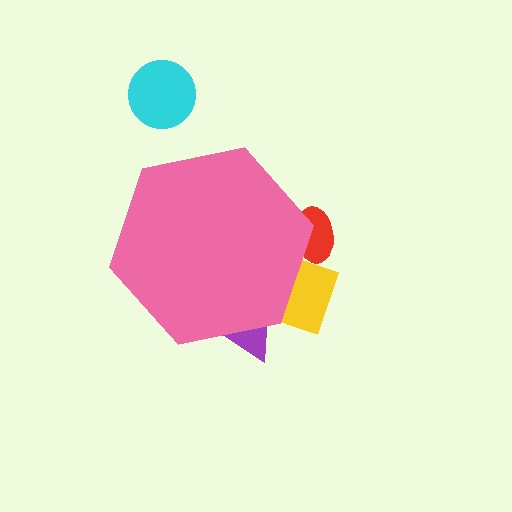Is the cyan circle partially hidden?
No, the cyan circle is fully visible.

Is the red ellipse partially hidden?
Yes, the red ellipse is partially hidden behind the pink hexagon.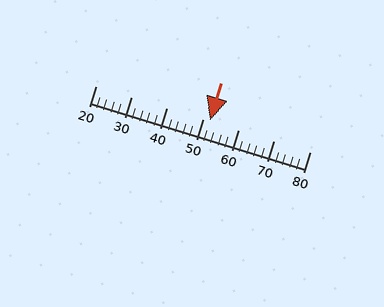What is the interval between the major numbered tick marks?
The major tick marks are spaced 10 units apart.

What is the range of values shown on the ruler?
The ruler shows values from 20 to 80.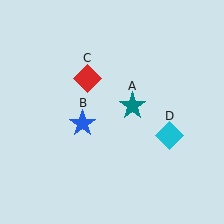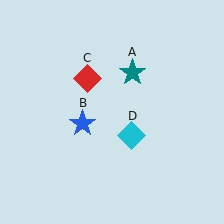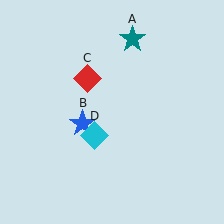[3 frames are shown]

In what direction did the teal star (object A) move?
The teal star (object A) moved up.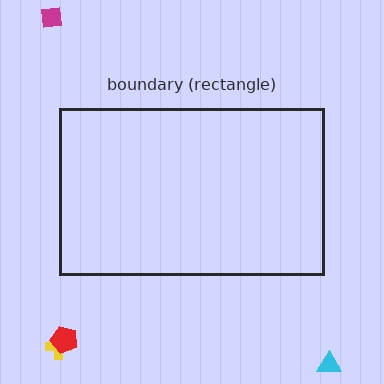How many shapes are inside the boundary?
0 inside, 4 outside.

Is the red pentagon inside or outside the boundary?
Outside.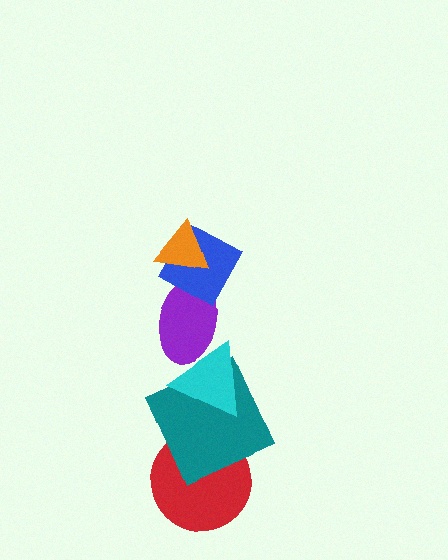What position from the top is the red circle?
The red circle is 6th from the top.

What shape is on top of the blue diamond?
The orange triangle is on top of the blue diamond.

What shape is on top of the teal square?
The cyan triangle is on top of the teal square.